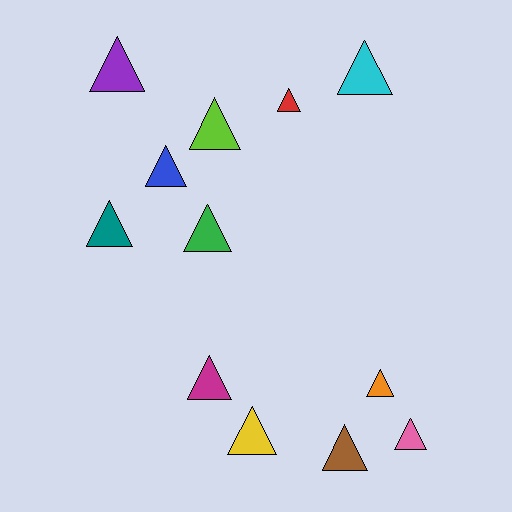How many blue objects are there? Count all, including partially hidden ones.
There is 1 blue object.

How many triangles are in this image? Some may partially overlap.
There are 12 triangles.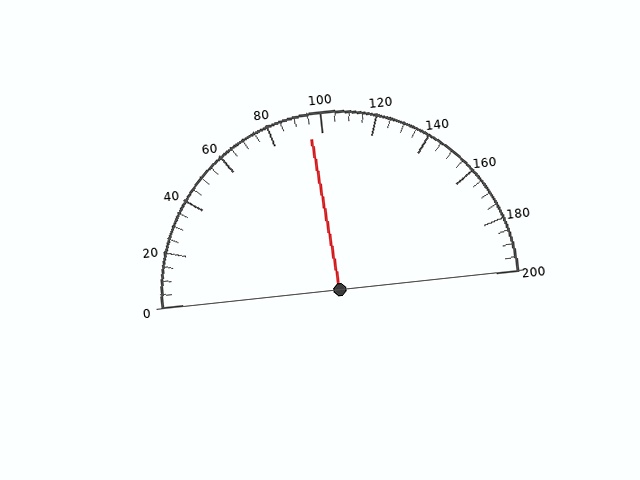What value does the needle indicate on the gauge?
The needle indicates approximately 95.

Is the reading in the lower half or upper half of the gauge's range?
The reading is in the lower half of the range (0 to 200).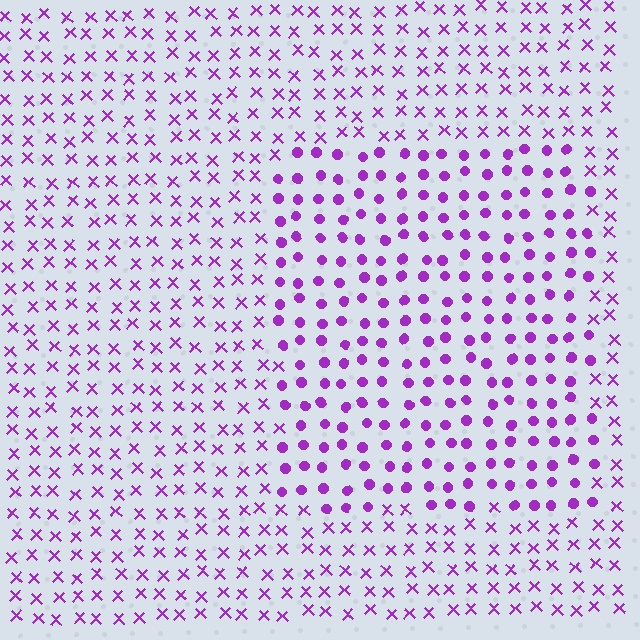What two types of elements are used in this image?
The image uses circles inside the rectangle region and X marks outside it.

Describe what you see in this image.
The image is filled with small purple elements arranged in a uniform grid. A rectangle-shaped region contains circles, while the surrounding area contains X marks. The boundary is defined purely by the change in element shape.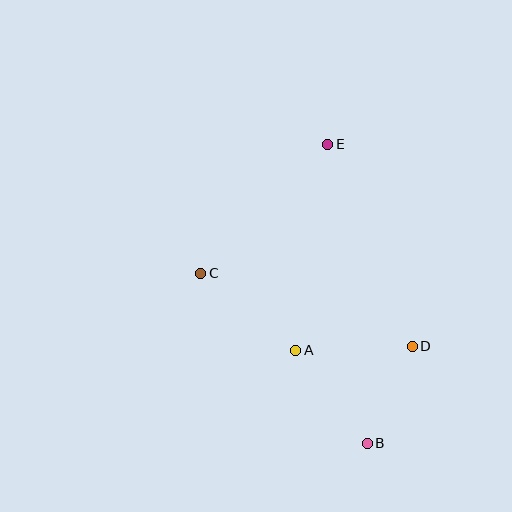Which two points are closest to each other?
Points B and D are closest to each other.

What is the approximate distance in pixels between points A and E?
The distance between A and E is approximately 208 pixels.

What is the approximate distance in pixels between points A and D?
The distance between A and D is approximately 117 pixels.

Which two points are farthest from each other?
Points B and E are farthest from each other.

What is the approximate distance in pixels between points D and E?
The distance between D and E is approximately 219 pixels.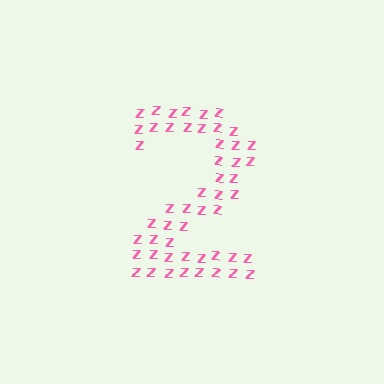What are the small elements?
The small elements are letter Z's.